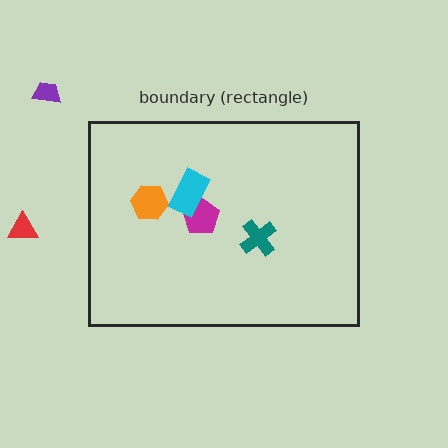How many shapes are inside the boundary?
4 inside, 2 outside.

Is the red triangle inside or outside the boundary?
Outside.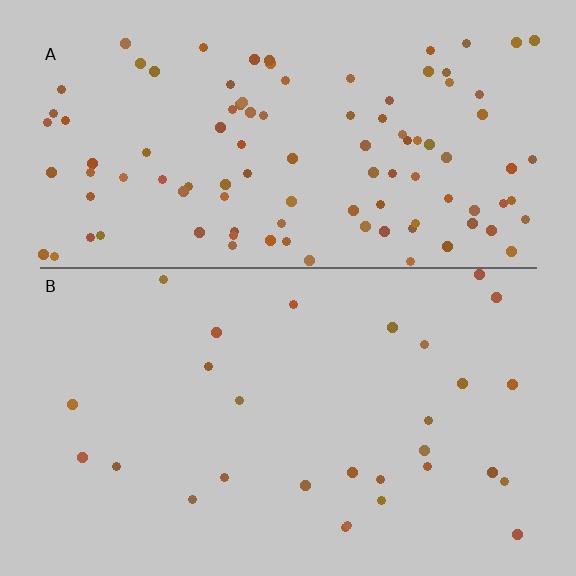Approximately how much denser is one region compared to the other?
Approximately 3.6× — region A over region B.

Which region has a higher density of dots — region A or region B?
A (the top).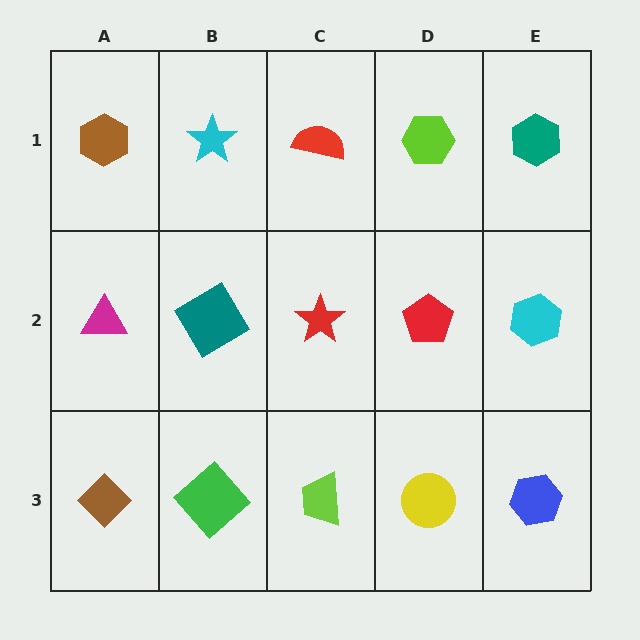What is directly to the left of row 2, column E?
A red pentagon.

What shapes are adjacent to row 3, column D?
A red pentagon (row 2, column D), a lime trapezoid (row 3, column C), a blue hexagon (row 3, column E).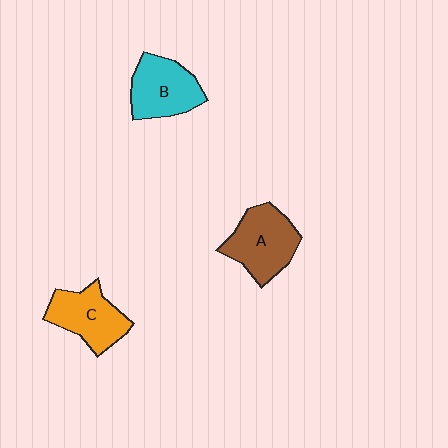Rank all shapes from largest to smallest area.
From largest to smallest: A (brown), B (cyan), C (orange).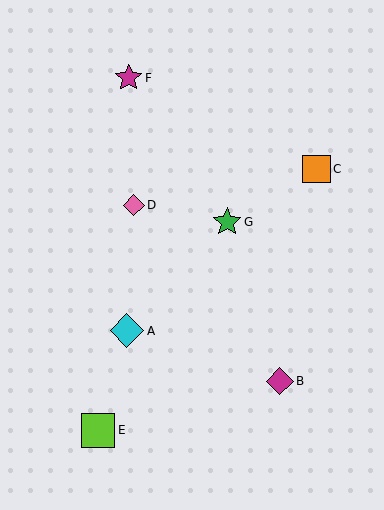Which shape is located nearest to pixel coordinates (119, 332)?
The cyan diamond (labeled A) at (127, 331) is nearest to that location.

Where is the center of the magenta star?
The center of the magenta star is at (129, 78).